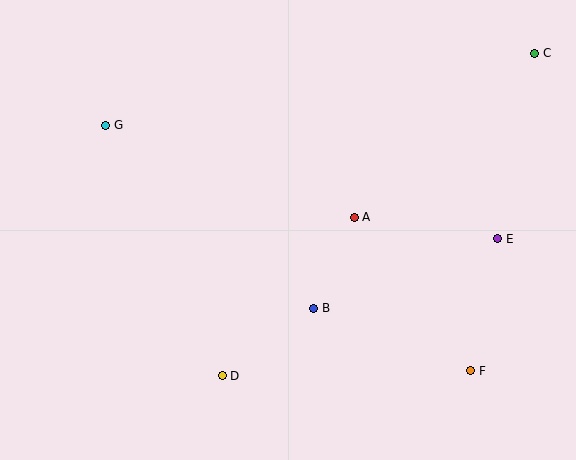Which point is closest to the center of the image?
Point A at (354, 217) is closest to the center.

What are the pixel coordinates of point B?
Point B is at (314, 308).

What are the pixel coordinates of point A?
Point A is at (354, 217).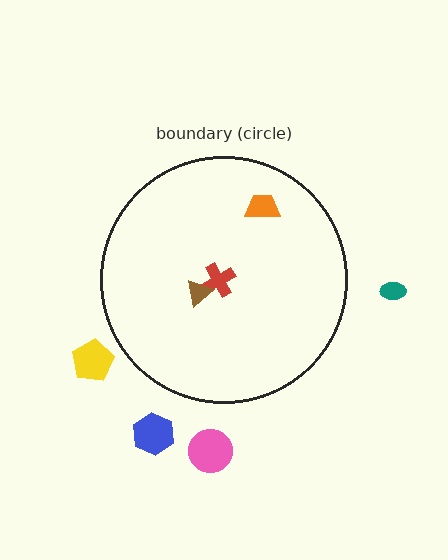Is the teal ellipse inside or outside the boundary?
Outside.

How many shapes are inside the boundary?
3 inside, 4 outside.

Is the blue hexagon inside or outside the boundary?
Outside.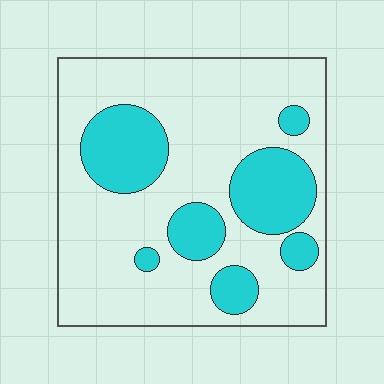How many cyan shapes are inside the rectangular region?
7.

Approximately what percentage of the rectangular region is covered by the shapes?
Approximately 25%.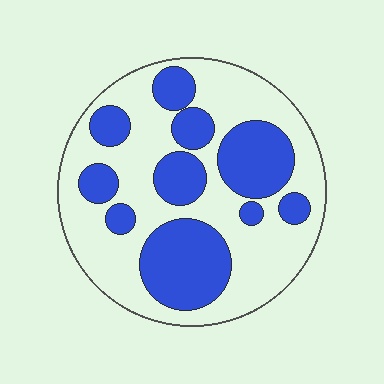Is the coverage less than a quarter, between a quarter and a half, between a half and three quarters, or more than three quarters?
Between a quarter and a half.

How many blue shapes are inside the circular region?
10.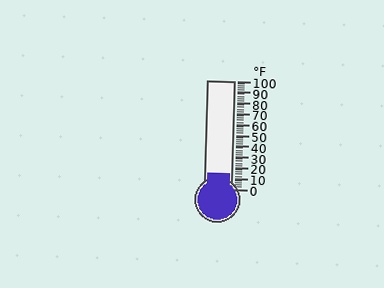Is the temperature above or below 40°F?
The temperature is below 40°F.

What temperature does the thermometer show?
The thermometer shows approximately 14°F.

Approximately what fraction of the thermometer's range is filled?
The thermometer is filled to approximately 15% of its range.